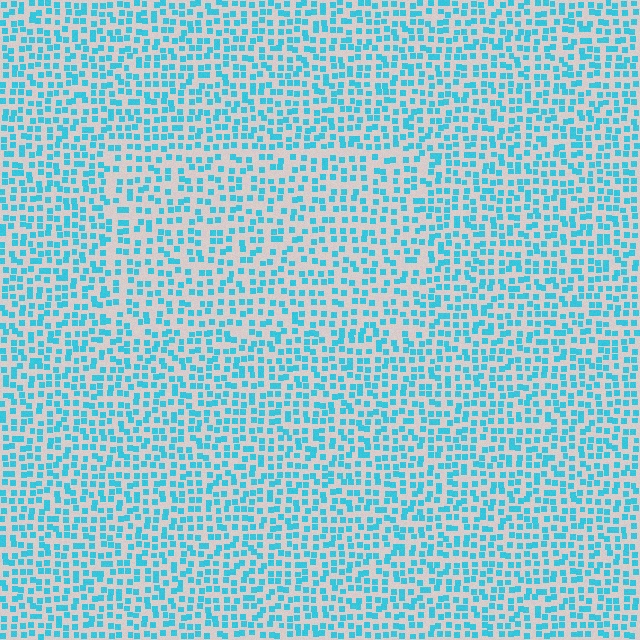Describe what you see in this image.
The image contains small cyan elements arranged at two different densities. A rectangle-shaped region is visible where the elements are less densely packed than the surrounding area.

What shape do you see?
I see a rectangle.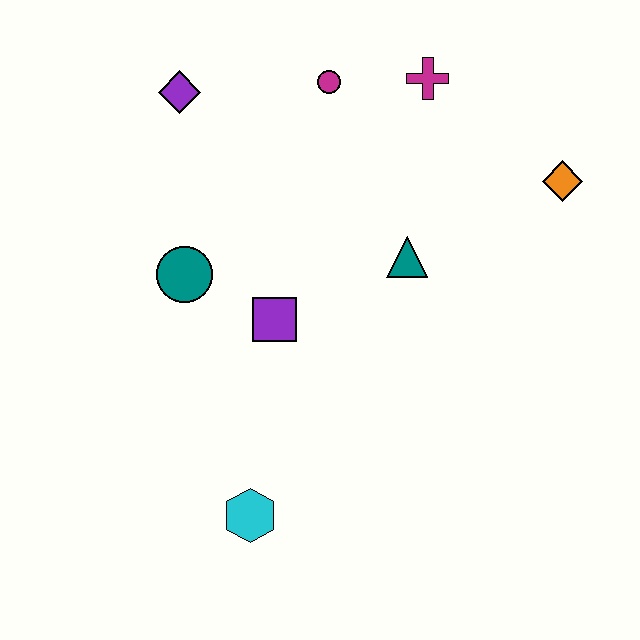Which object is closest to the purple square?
The teal circle is closest to the purple square.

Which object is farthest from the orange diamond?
The cyan hexagon is farthest from the orange diamond.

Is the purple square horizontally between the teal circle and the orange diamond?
Yes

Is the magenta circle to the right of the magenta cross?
No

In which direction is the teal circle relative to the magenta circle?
The teal circle is below the magenta circle.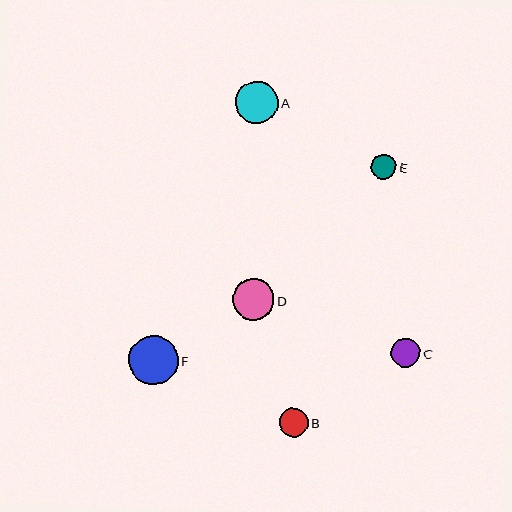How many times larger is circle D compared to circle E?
Circle D is approximately 1.6 times the size of circle E.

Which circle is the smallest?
Circle E is the smallest with a size of approximately 25 pixels.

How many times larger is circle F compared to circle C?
Circle F is approximately 1.7 times the size of circle C.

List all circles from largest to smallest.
From largest to smallest: F, A, D, B, C, E.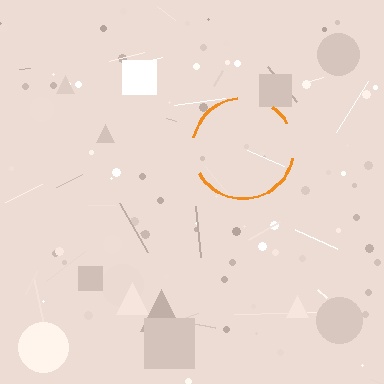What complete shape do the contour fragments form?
The contour fragments form a circle.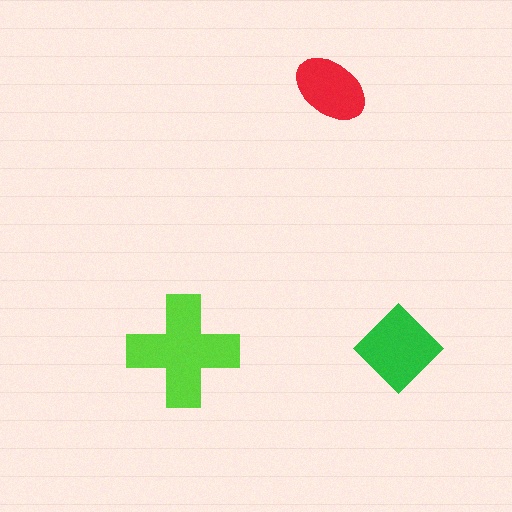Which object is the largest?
The lime cross.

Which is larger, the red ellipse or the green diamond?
The green diamond.